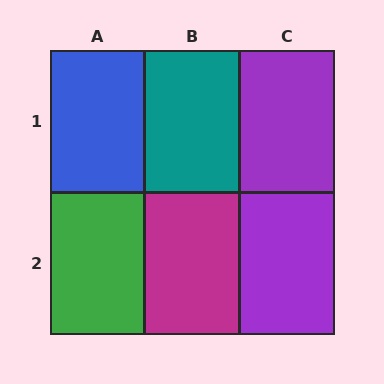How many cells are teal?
1 cell is teal.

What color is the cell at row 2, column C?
Purple.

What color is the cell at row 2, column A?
Green.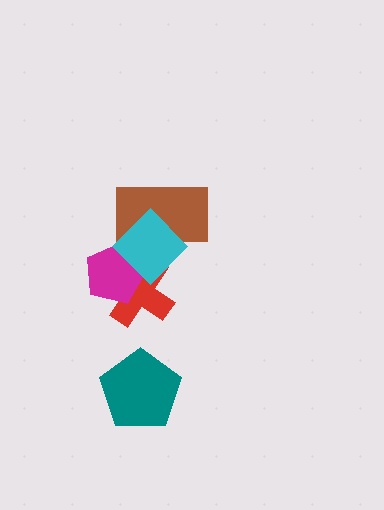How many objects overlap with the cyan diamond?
3 objects overlap with the cyan diamond.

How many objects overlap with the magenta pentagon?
2 objects overlap with the magenta pentagon.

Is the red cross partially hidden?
Yes, it is partially covered by another shape.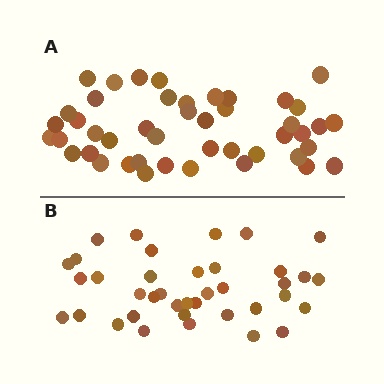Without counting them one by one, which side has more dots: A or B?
Region A (the top region) has more dots.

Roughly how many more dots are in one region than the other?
Region A has roughly 8 or so more dots than region B.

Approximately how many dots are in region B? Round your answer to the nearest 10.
About 40 dots. (The exact count is 38, which rounds to 40.)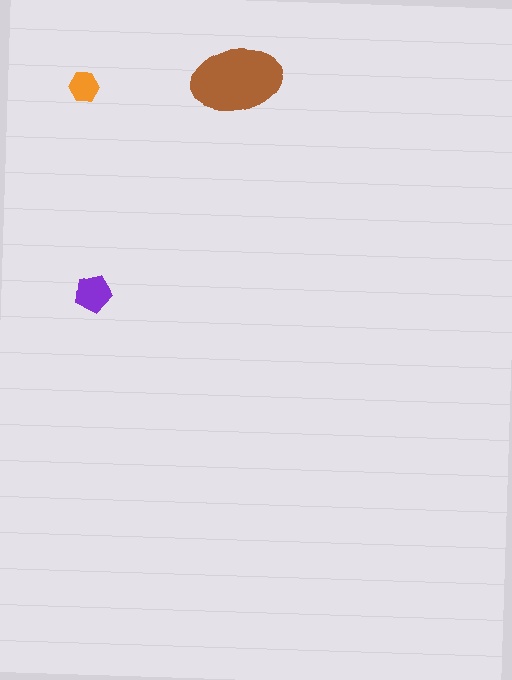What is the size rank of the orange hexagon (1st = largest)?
3rd.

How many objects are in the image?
There are 3 objects in the image.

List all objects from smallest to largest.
The orange hexagon, the purple pentagon, the brown ellipse.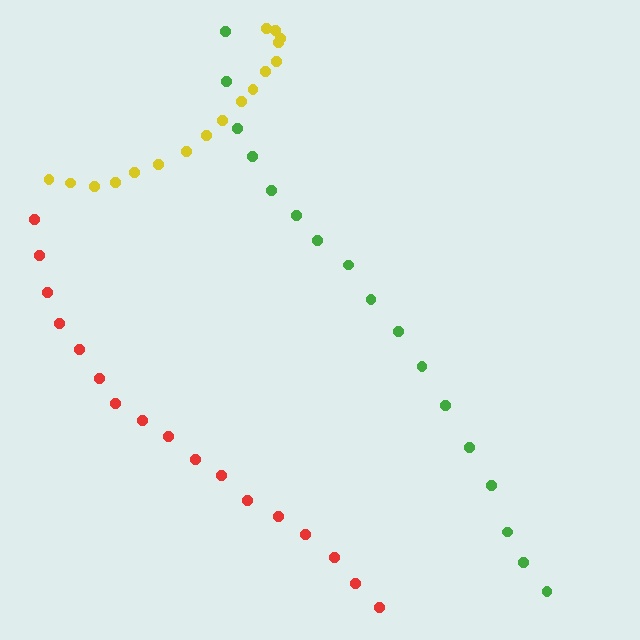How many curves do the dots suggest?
There are 3 distinct paths.